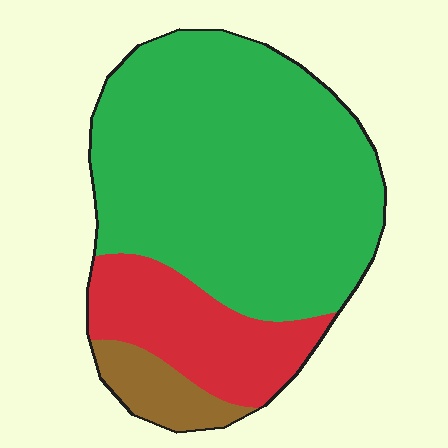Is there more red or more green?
Green.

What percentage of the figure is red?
Red covers 21% of the figure.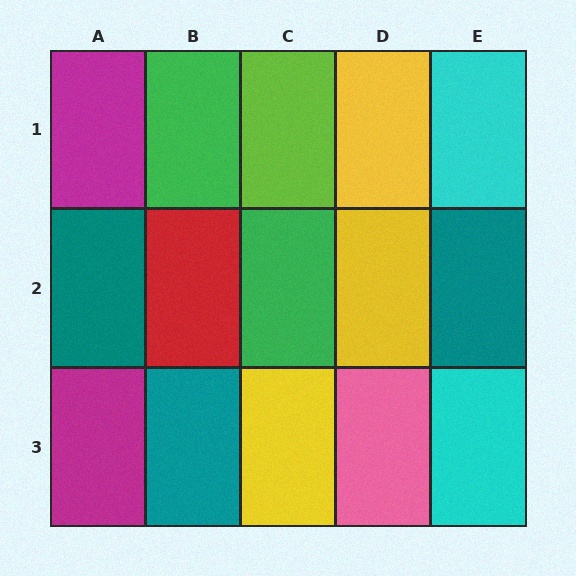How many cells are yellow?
3 cells are yellow.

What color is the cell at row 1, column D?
Yellow.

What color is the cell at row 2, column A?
Teal.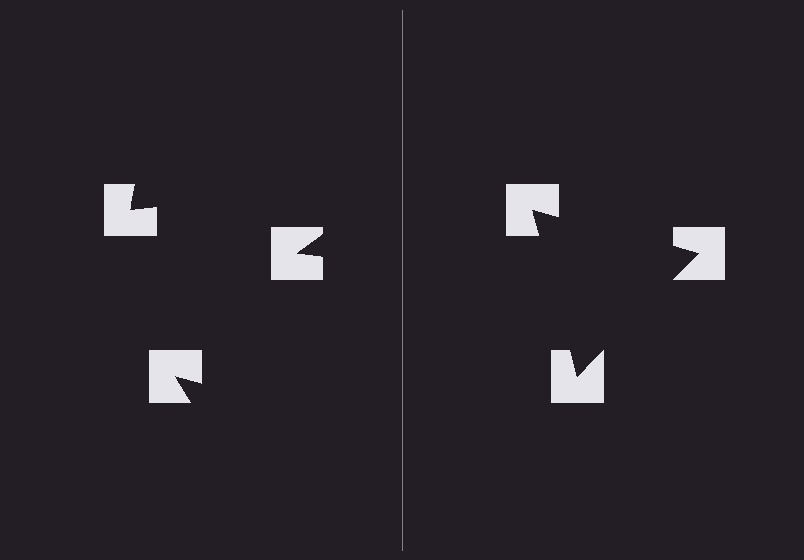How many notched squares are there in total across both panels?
6 — 3 on each side.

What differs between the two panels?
The notched squares are positioned identically on both sides; only the wedge orientations differ. On the right they align to a triangle; on the left they are misaligned.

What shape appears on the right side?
An illusory triangle.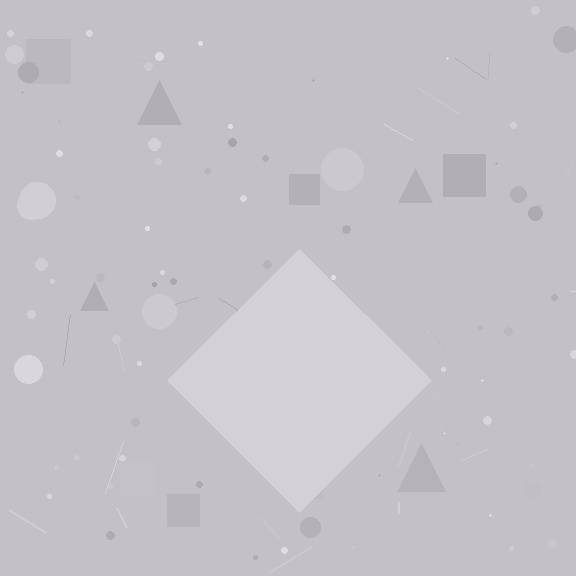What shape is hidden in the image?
A diamond is hidden in the image.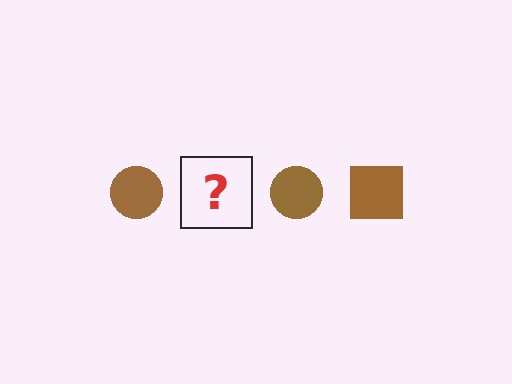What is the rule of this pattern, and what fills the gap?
The rule is that the pattern cycles through circle, square shapes in brown. The gap should be filled with a brown square.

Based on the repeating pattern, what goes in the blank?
The blank should be a brown square.